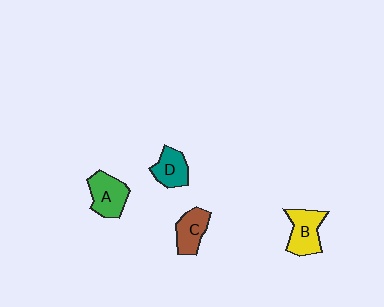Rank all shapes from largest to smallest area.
From largest to smallest: B (yellow), A (green), C (brown), D (teal).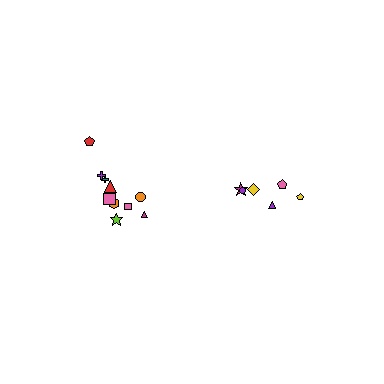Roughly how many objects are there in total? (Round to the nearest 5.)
Roughly 15 objects in total.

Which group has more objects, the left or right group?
The left group.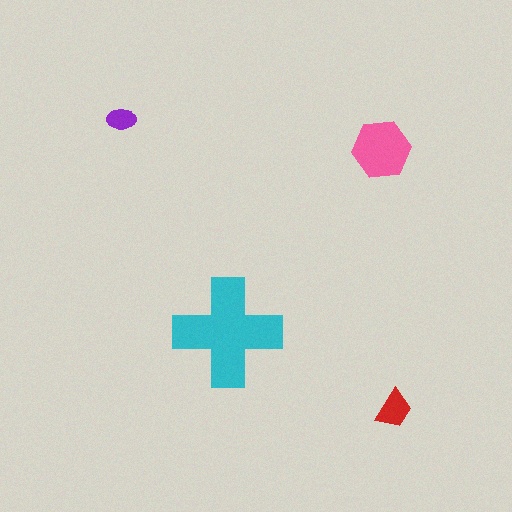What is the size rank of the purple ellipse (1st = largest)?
4th.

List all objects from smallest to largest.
The purple ellipse, the red trapezoid, the pink hexagon, the cyan cross.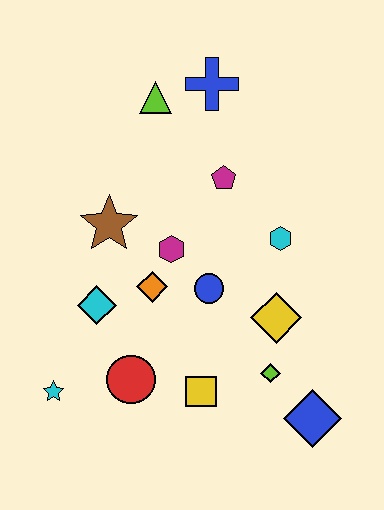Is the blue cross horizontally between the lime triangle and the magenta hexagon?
No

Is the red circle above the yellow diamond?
No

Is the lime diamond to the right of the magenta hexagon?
Yes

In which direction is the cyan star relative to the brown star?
The cyan star is below the brown star.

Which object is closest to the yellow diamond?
The lime diamond is closest to the yellow diamond.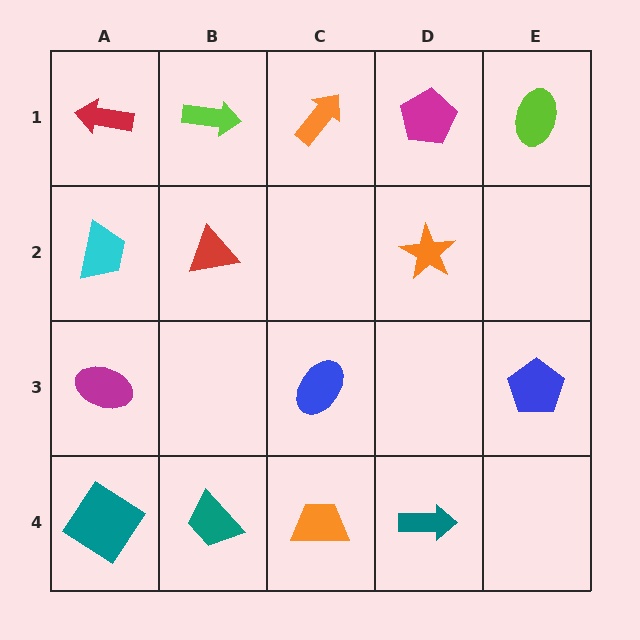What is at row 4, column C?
An orange trapezoid.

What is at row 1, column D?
A magenta pentagon.